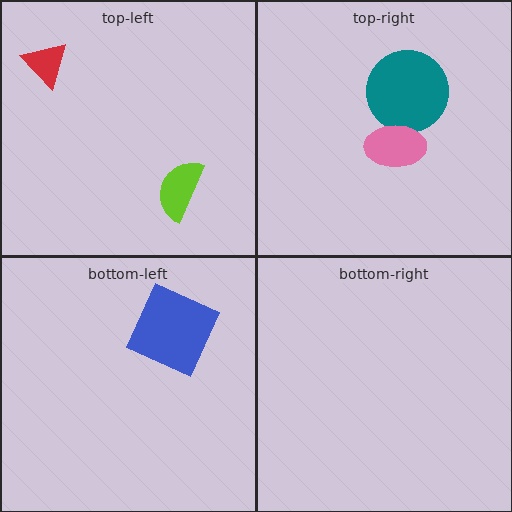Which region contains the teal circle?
The top-right region.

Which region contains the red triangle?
The top-left region.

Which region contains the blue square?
The bottom-left region.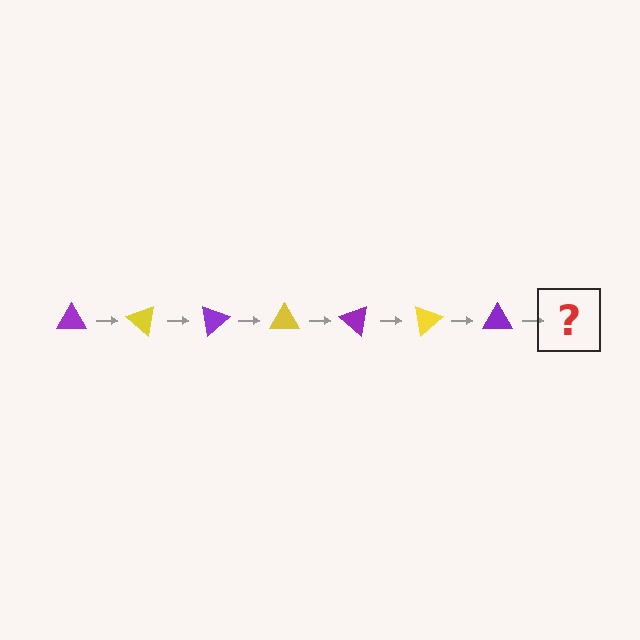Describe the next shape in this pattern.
It should be a yellow triangle, rotated 280 degrees from the start.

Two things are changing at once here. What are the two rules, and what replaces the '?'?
The two rules are that it rotates 40 degrees each step and the color cycles through purple and yellow. The '?' should be a yellow triangle, rotated 280 degrees from the start.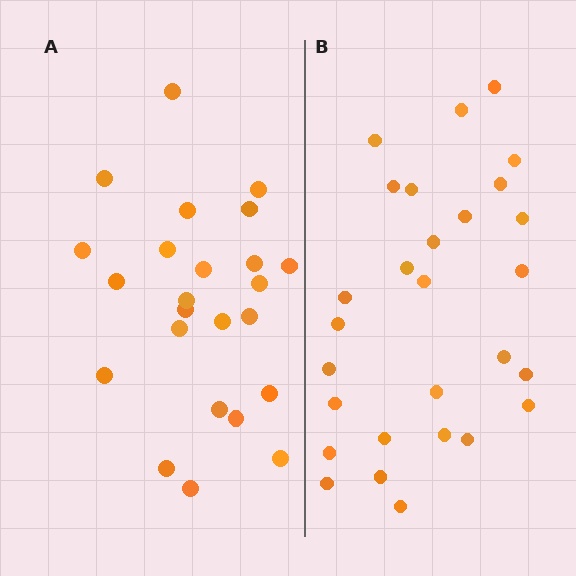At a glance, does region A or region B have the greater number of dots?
Region B (the right region) has more dots.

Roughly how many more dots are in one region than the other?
Region B has about 4 more dots than region A.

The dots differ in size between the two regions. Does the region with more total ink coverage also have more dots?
No. Region A has more total ink coverage because its dots are larger, but region B actually contains more individual dots. Total area can be misleading — the number of items is what matters here.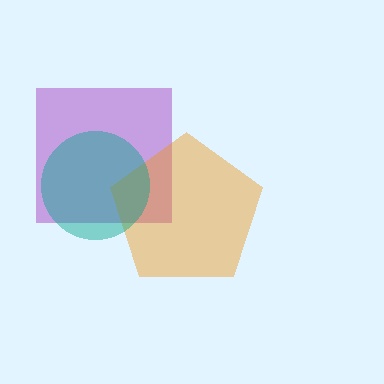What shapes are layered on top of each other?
The layered shapes are: a purple square, an orange pentagon, a teal circle.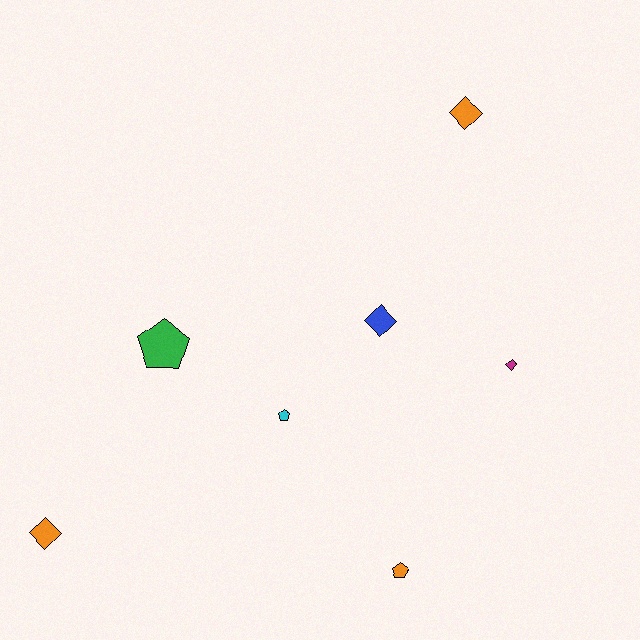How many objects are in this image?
There are 7 objects.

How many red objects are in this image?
There are no red objects.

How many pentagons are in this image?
There are 3 pentagons.